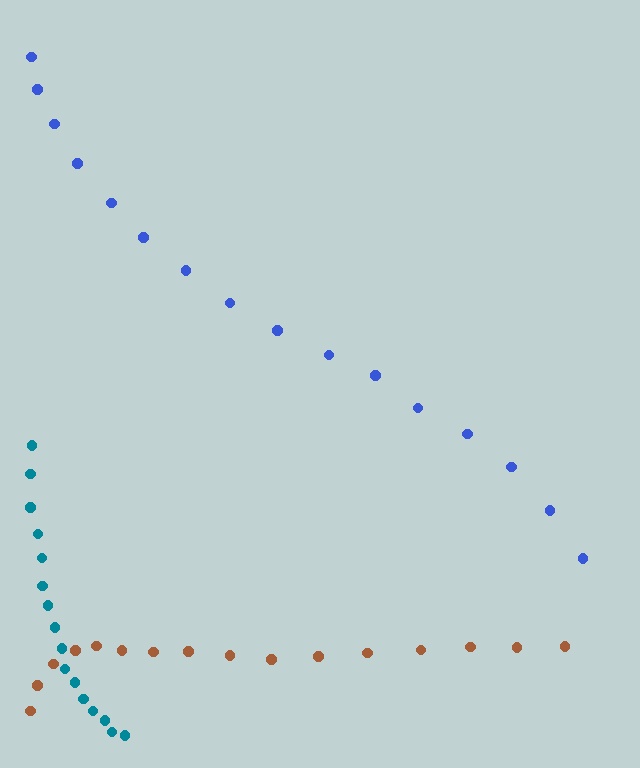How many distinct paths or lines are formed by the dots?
There are 3 distinct paths.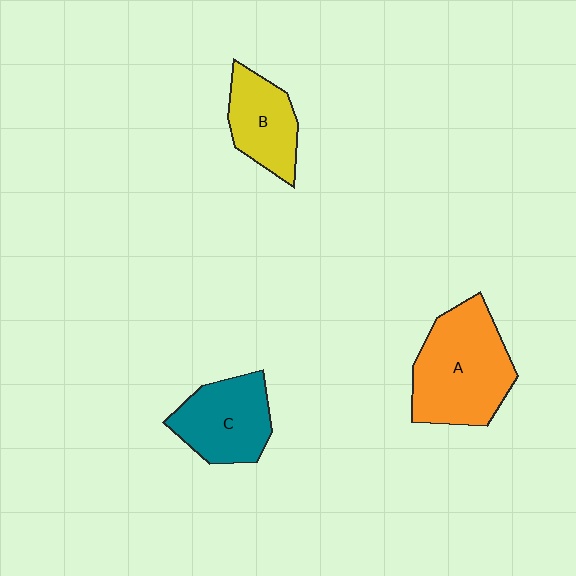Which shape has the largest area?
Shape A (orange).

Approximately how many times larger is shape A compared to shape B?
Approximately 1.7 times.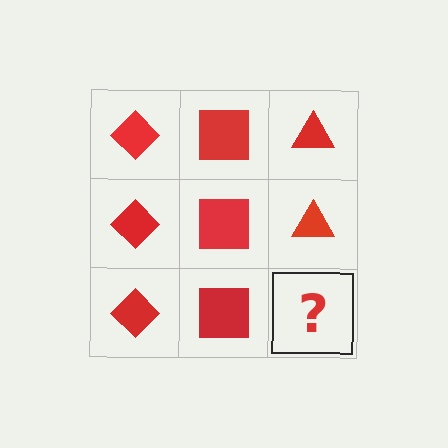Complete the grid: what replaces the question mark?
The question mark should be replaced with a red triangle.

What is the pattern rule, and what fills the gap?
The rule is that each column has a consistent shape. The gap should be filled with a red triangle.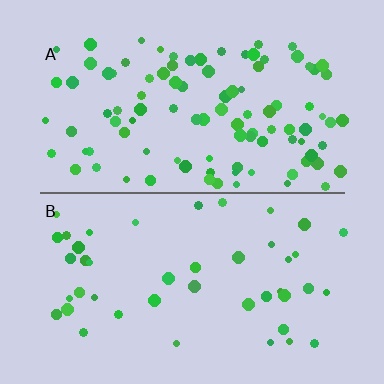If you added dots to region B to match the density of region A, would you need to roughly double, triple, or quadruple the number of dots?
Approximately double.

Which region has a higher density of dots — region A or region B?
A (the top).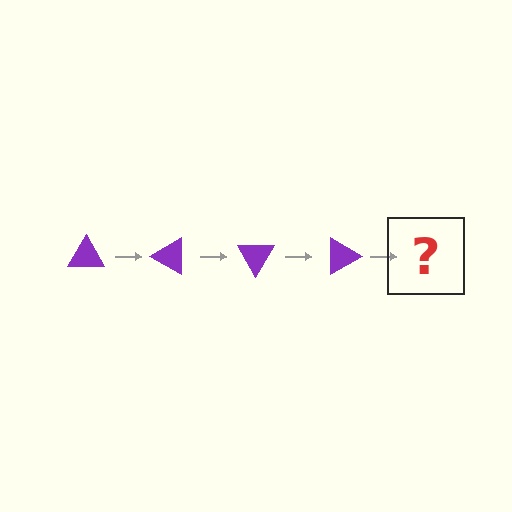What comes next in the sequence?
The next element should be a purple triangle rotated 120 degrees.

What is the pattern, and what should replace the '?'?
The pattern is that the triangle rotates 30 degrees each step. The '?' should be a purple triangle rotated 120 degrees.